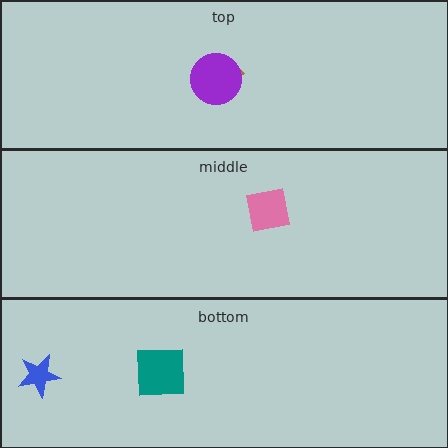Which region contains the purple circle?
The top region.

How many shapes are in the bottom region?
2.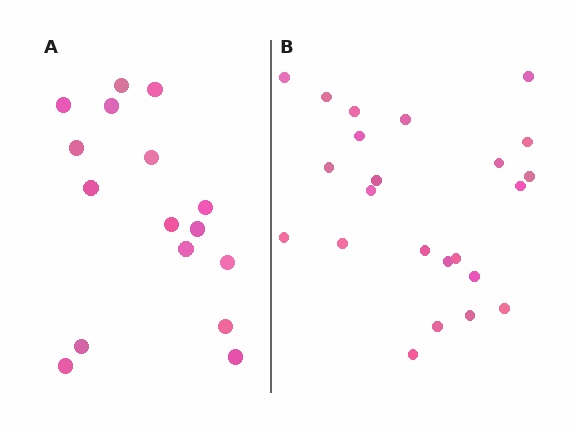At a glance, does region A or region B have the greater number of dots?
Region B (the right region) has more dots.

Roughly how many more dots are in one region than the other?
Region B has roughly 8 or so more dots than region A.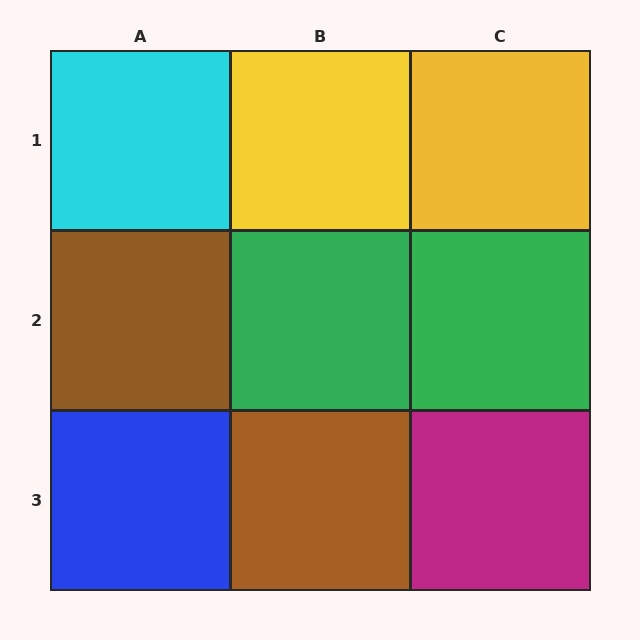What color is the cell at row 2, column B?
Green.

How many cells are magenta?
1 cell is magenta.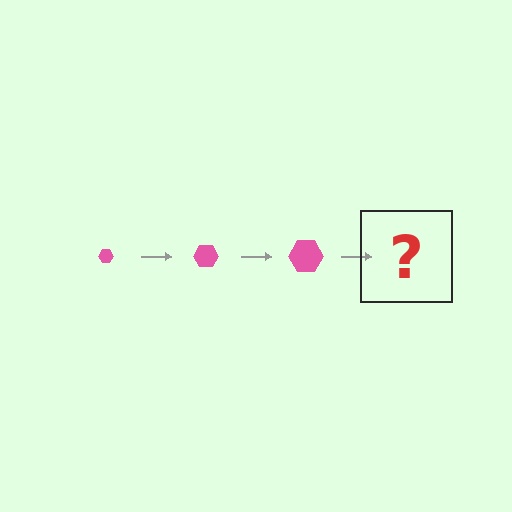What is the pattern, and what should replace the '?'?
The pattern is that the hexagon gets progressively larger each step. The '?' should be a pink hexagon, larger than the previous one.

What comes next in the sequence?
The next element should be a pink hexagon, larger than the previous one.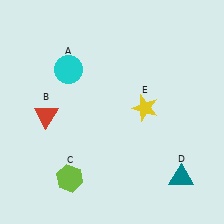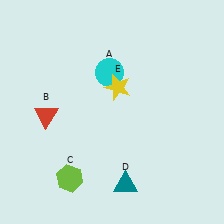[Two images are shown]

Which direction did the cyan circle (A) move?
The cyan circle (A) moved right.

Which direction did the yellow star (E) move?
The yellow star (E) moved left.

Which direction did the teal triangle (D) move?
The teal triangle (D) moved left.